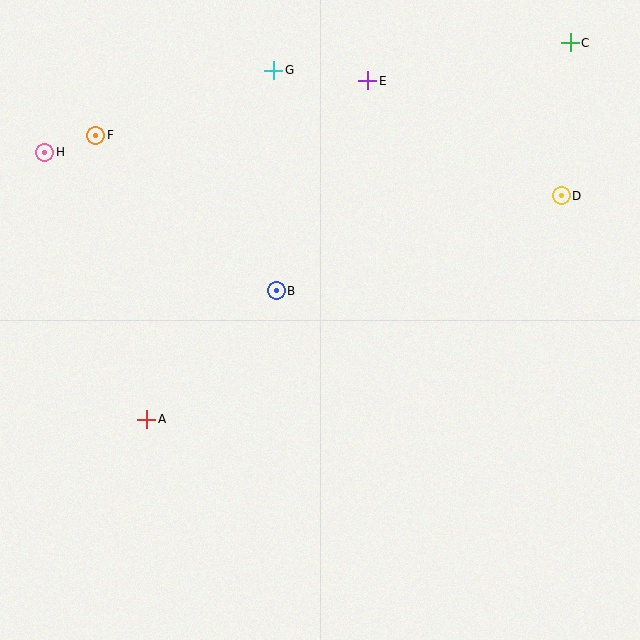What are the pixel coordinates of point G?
Point G is at (274, 70).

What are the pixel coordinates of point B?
Point B is at (276, 291).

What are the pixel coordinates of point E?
Point E is at (368, 81).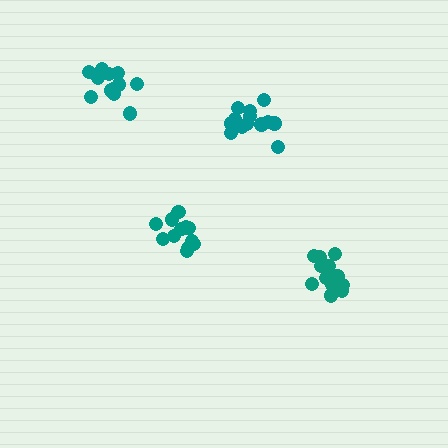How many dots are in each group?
Group 1: 13 dots, Group 2: 12 dots, Group 3: 13 dots, Group 4: 12 dots (50 total).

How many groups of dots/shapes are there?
There are 4 groups.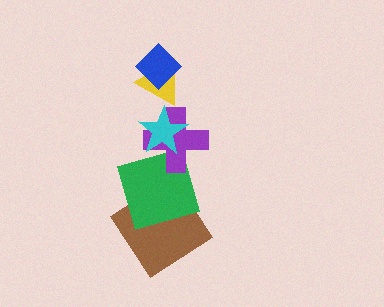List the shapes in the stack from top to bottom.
From top to bottom: the blue diamond, the yellow triangle, the cyan star, the purple cross, the green square, the brown diamond.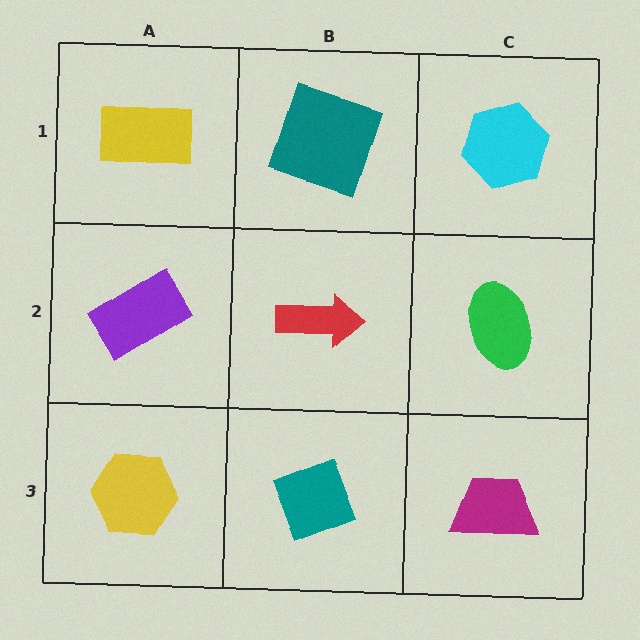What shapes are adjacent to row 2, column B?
A teal square (row 1, column B), a teal diamond (row 3, column B), a purple rectangle (row 2, column A), a green ellipse (row 2, column C).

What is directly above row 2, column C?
A cyan hexagon.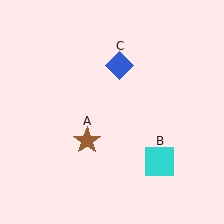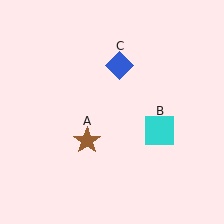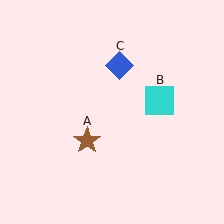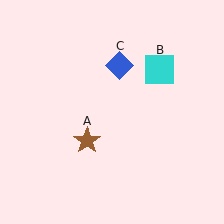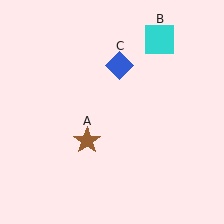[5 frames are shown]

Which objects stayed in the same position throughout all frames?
Brown star (object A) and blue diamond (object C) remained stationary.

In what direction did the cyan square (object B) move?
The cyan square (object B) moved up.